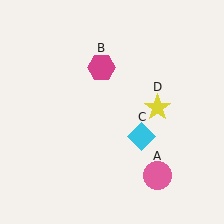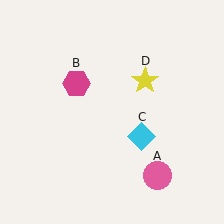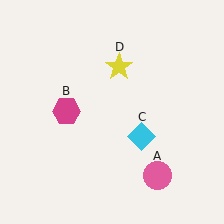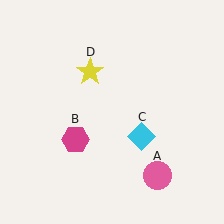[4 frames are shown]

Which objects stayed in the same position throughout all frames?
Pink circle (object A) and cyan diamond (object C) remained stationary.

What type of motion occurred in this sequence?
The magenta hexagon (object B), yellow star (object D) rotated counterclockwise around the center of the scene.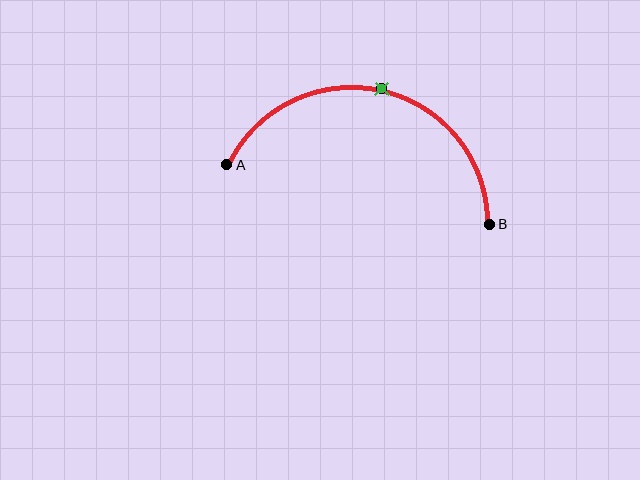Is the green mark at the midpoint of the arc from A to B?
Yes. The green mark lies on the arc at equal arc-length from both A and B — it is the arc midpoint.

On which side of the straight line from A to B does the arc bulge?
The arc bulges above the straight line connecting A and B.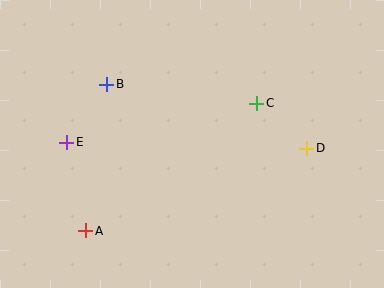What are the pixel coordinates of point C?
Point C is at (257, 103).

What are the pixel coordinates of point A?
Point A is at (86, 231).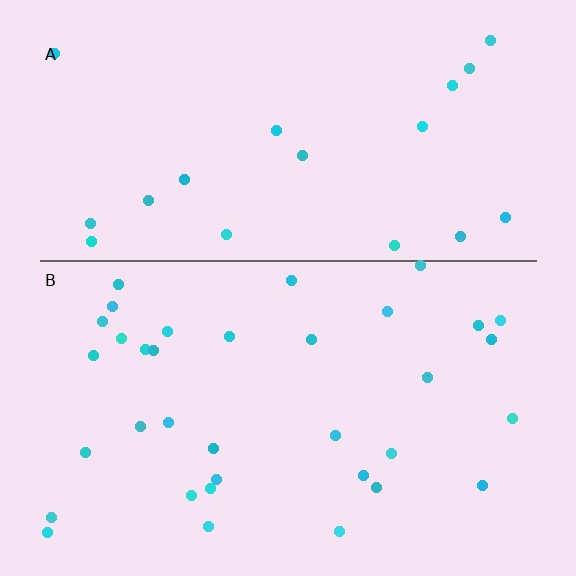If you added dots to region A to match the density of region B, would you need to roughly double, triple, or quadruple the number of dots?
Approximately double.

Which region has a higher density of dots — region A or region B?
B (the bottom).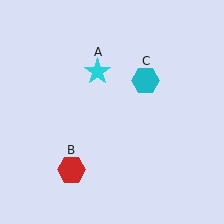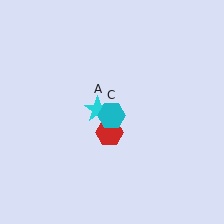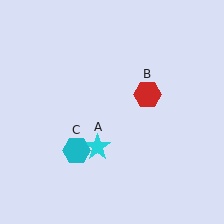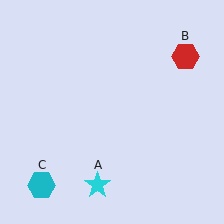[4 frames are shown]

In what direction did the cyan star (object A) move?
The cyan star (object A) moved down.